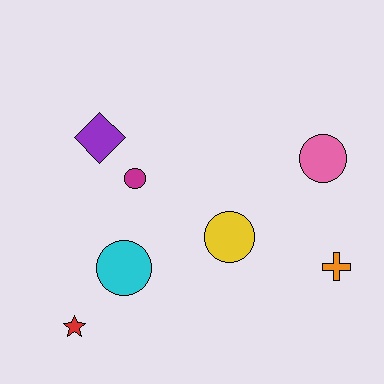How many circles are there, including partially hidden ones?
There are 4 circles.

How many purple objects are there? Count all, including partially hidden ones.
There is 1 purple object.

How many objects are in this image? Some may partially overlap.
There are 7 objects.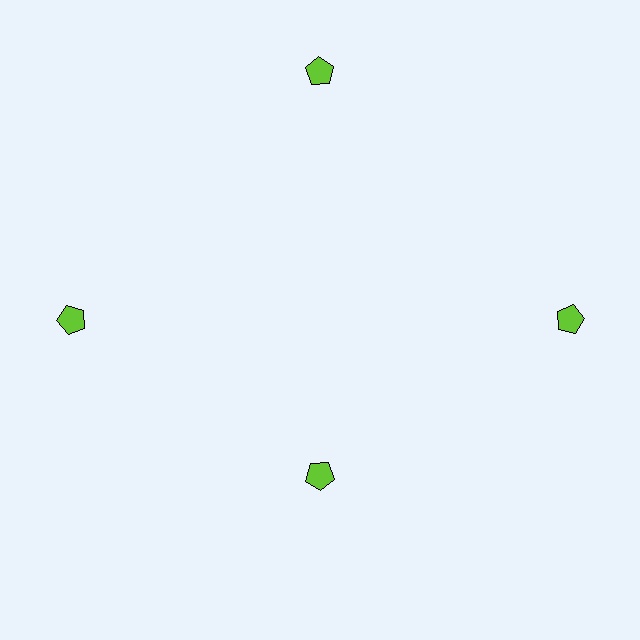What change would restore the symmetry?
The symmetry would be restored by moving it outward, back onto the ring so that all 4 pentagons sit at equal angles and equal distance from the center.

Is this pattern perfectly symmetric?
No. The 4 lime pentagons are arranged in a ring, but one element near the 6 o'clock position is pulled inward toward the center, breaking the 4-fold rotational symmetry.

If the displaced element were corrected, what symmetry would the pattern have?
It would have 4-fold rotational symmetry — the pattern would map onto itself every 90 degrees.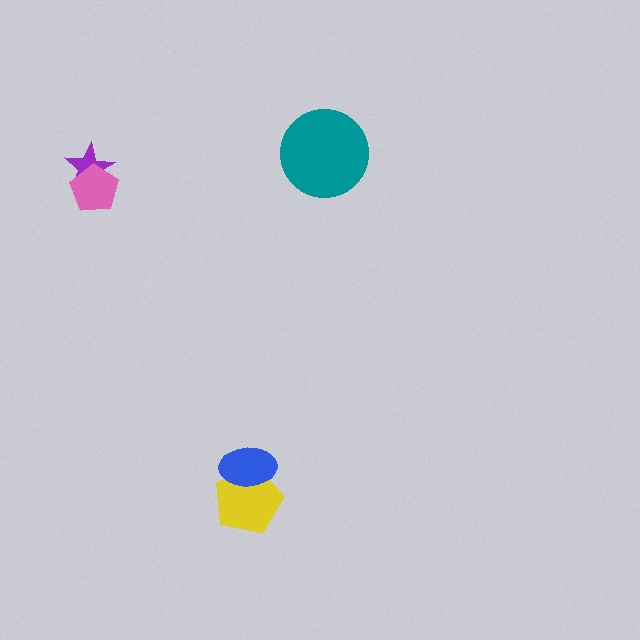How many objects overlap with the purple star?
1 object overlaps with the purple star.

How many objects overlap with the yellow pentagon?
1 object overlaps with the yellow pentagon.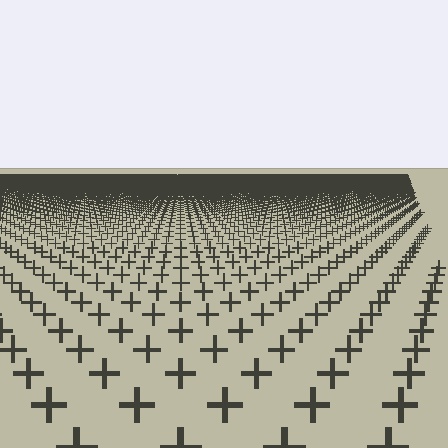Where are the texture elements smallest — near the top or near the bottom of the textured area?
Near the top.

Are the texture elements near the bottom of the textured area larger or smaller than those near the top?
Larger. Near the bottom, elements are closer to the viewer and appear at a bigger on-screen size.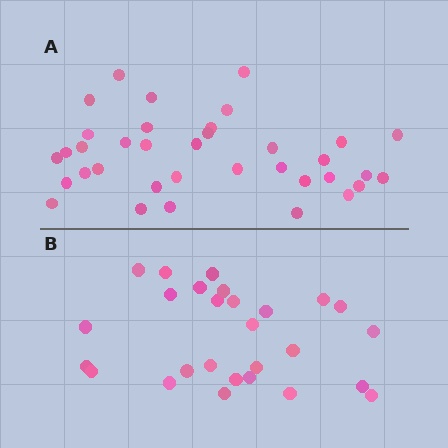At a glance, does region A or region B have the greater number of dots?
Region A (the top region) has more dots.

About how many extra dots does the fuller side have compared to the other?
Region A has roughly 8 or so more dots than region B.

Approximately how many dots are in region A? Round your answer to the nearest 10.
About 40 dots. (The exact count is 36, which rounds to 40.)